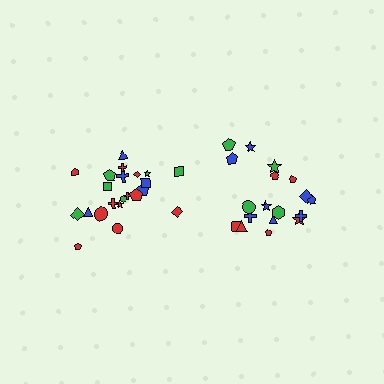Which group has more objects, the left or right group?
The left group.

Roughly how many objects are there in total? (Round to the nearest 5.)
Roughly 40 objects in total.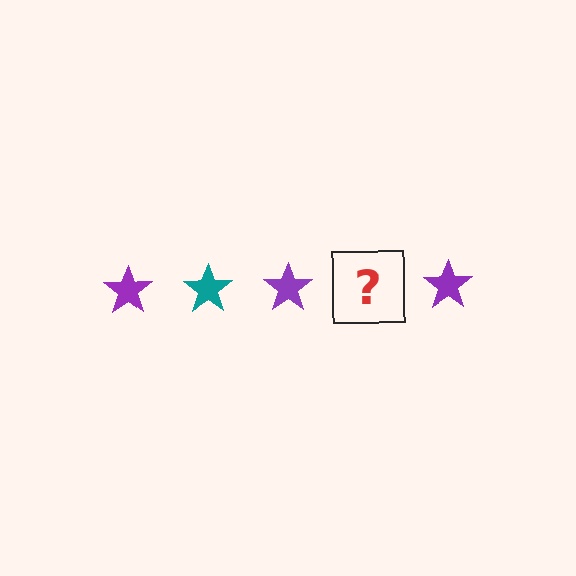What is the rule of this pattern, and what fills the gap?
The rule is that the pattern cycles through purple, teal stars. The gap should be filled with a teal star.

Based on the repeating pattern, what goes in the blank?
The blank should be a teal star.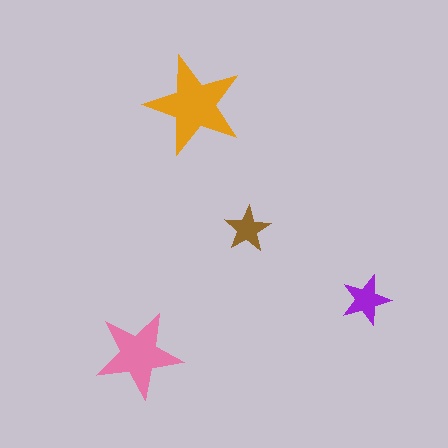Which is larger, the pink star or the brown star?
The pink one.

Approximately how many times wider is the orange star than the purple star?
About 2 times wider.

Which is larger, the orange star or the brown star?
The orange one.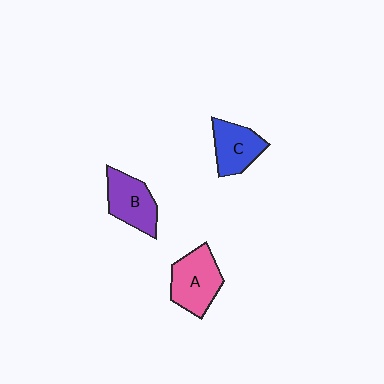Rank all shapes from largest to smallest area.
From largest to smallest: A (pink), B (purple), C (blue).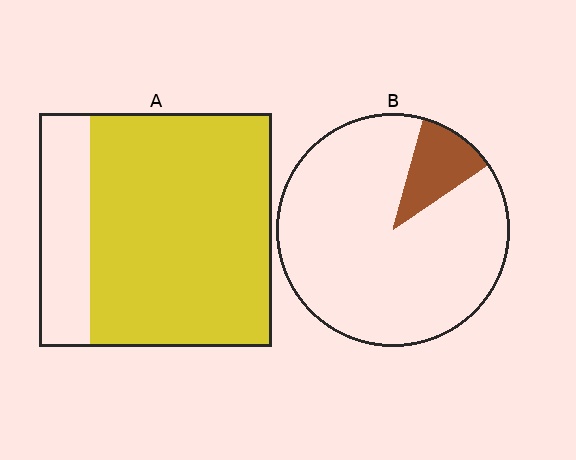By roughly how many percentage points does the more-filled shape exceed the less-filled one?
By roughly 65 percentage points (A over B).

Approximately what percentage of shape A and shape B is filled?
A is approximately 80% and B is approximately 10%.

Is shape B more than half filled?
No.